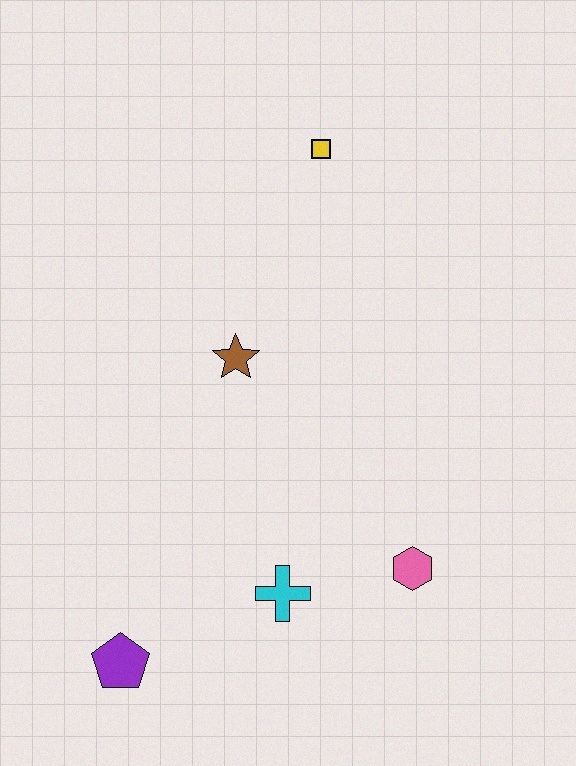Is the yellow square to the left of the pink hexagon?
Yes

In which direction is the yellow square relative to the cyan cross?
The yellow square is above the cyan cross.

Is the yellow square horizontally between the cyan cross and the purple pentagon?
No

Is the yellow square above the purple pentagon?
Yes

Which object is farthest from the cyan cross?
The yellow square is farthest from the cyan cross.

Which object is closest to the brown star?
The yellow square is closest to the brown star.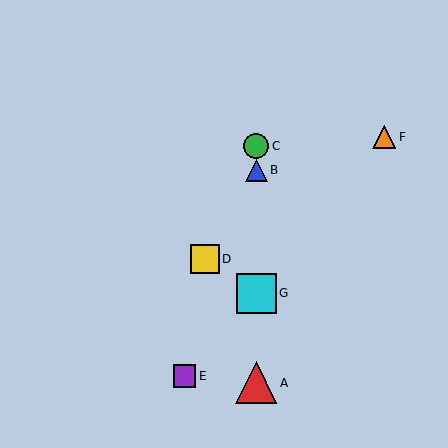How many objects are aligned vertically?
4 objects (A, B, C, G) are aligned vertically.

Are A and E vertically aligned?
No, A is at x≈256 and E is at x≈184.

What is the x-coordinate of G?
Object G is at x≈256.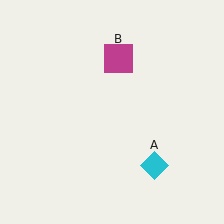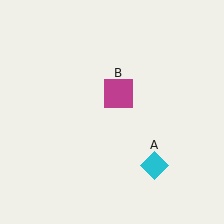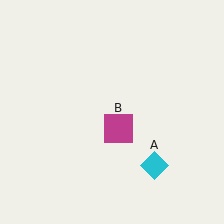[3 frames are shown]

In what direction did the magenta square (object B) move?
The magenta square (object B) moved down.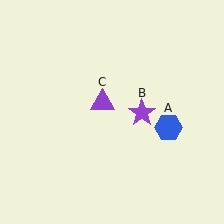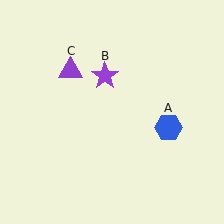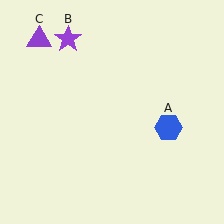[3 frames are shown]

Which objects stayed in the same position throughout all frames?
Blue hexagon (object A) remained stationary.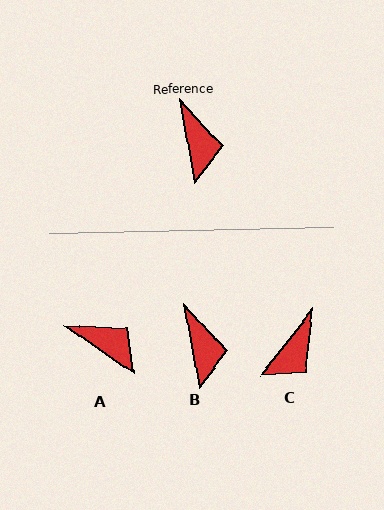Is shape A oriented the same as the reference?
No, it is off by about 45 degrees.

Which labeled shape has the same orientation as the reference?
B.